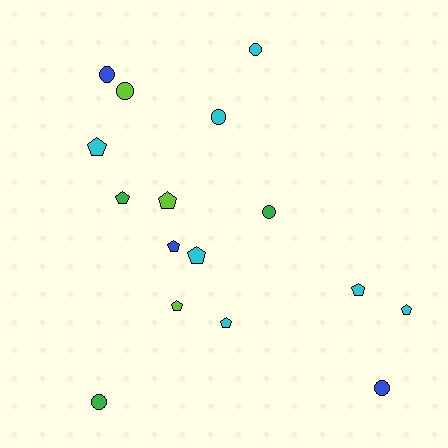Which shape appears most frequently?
Pentagon, with 9 objects.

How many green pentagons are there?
There is 1 green pentagon.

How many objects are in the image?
There are 16 objects.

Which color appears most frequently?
Cyan, with 7 objects.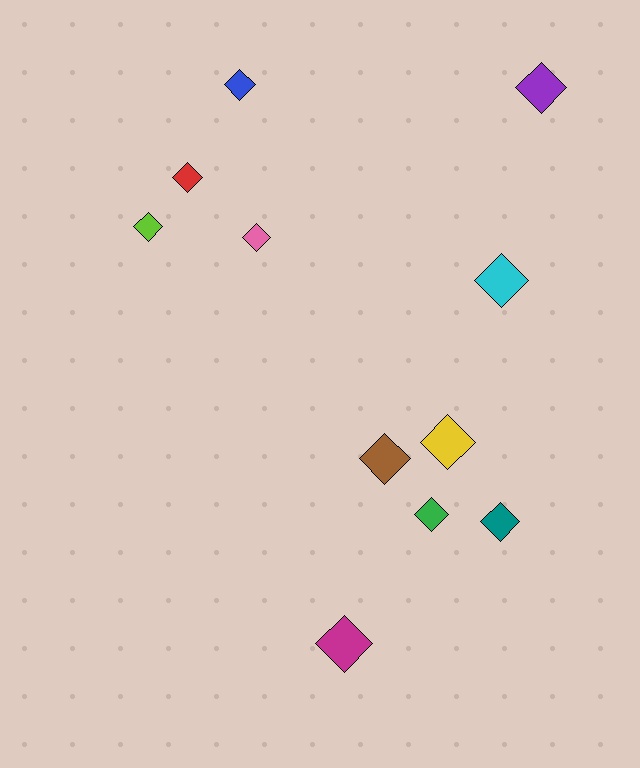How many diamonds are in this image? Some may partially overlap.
There are 11 diamonds.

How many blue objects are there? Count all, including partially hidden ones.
There is 1 blue object.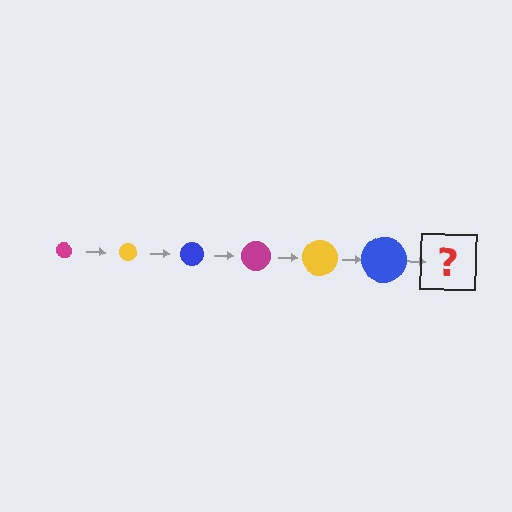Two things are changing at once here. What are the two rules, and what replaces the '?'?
The two rules are that the circle grows larger each step and the color cycles through magenta, yellow, and blue. The '?' should be a magenta circle, larger than the previous one.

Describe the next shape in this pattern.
It should be a magenta circle, larger than the previous one.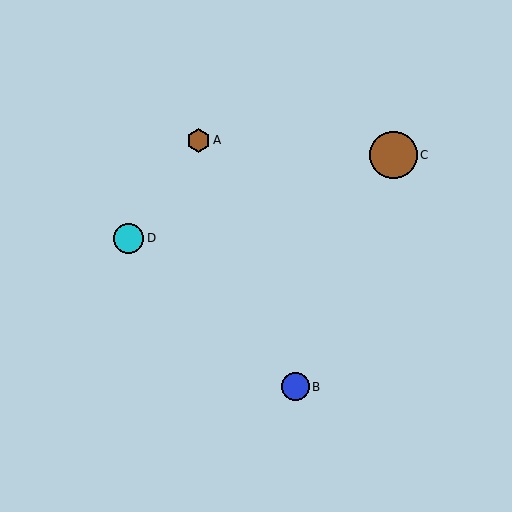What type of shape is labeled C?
Shape C is a brown circle.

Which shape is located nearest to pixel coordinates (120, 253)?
The cyan circle (labeled D) at (129, 238) is nearest to that location.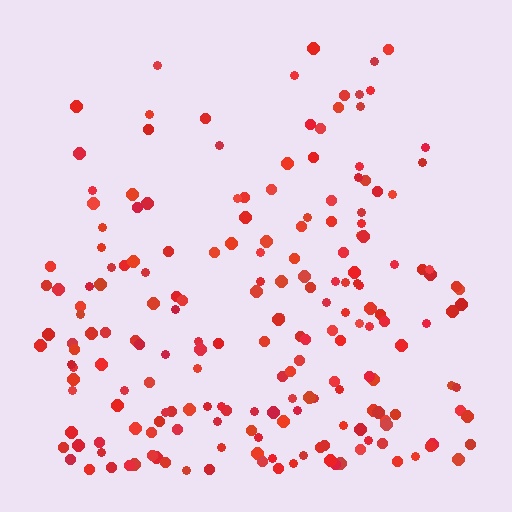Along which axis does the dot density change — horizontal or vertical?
Vertical.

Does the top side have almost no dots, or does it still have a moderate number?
Still a moderate number, just noticeably fewer than the bottom.